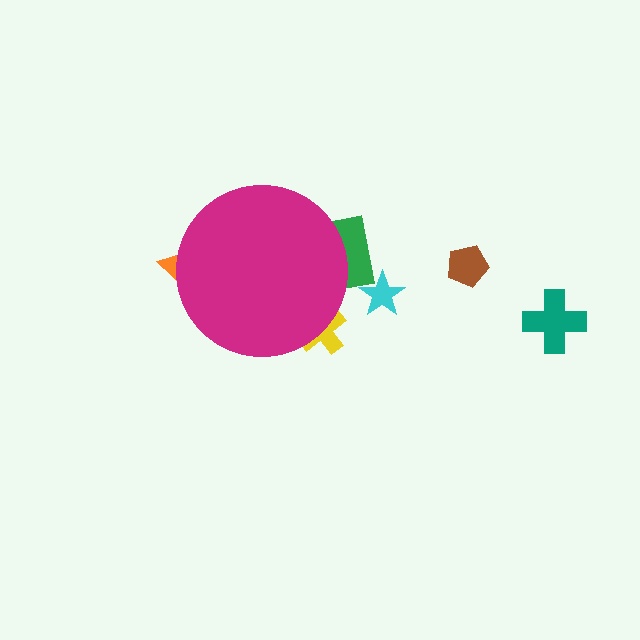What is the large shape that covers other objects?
A magenta circle.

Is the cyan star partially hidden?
No, the cyan star is fully visible.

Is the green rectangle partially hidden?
Yes, the green rectangle is partially hidden behind the magenta circle.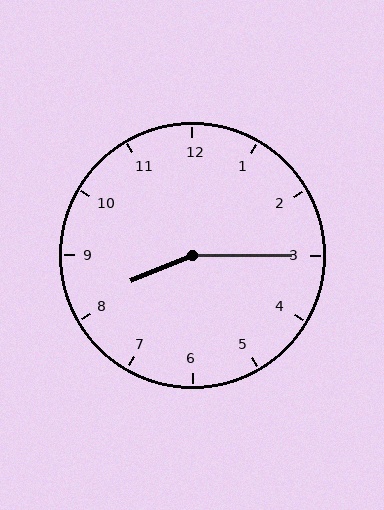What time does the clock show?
8:15.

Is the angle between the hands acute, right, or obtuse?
It is obtuse.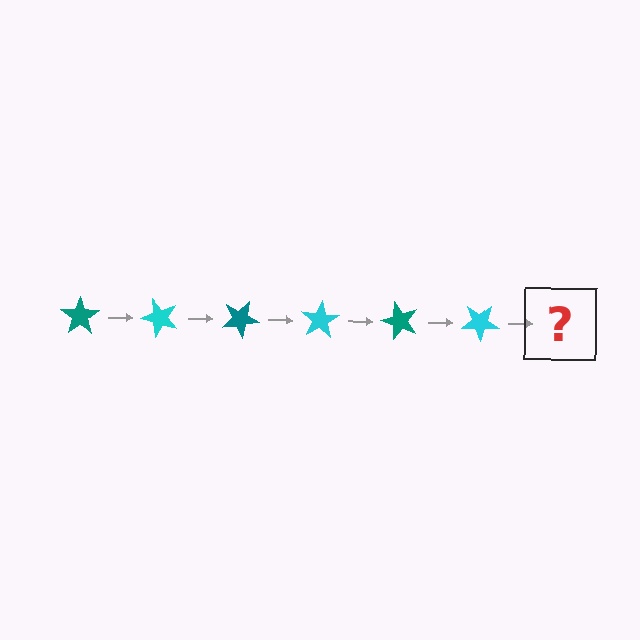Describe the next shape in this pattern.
It should be a teal star, rotated 300 degrees from the start.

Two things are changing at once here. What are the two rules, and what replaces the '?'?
The two rules are that it rotates 50 degrees each step and the color cycles through teal and cyan. The '?' should be a teal star, rotated 300 degrees from the start.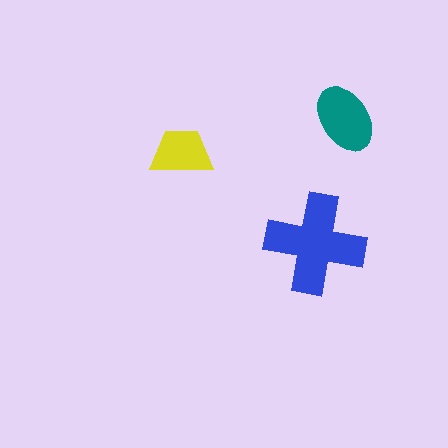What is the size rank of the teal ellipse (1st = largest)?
2nd.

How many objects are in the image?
There are 3 objects in the image.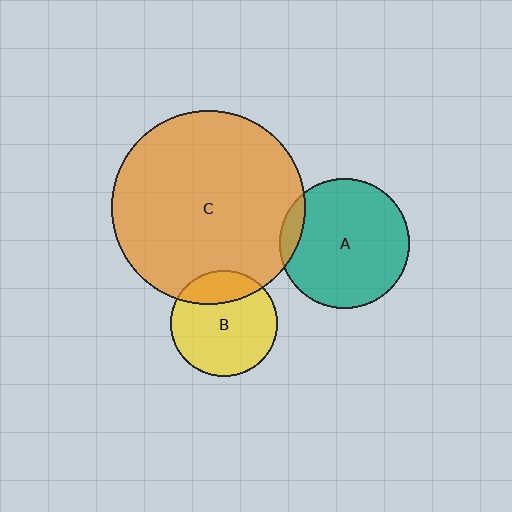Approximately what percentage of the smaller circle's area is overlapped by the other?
Approximately 10%.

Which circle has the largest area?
Circle C (orange).